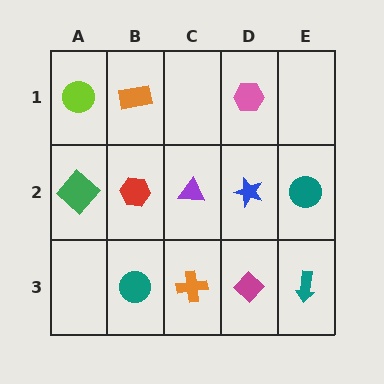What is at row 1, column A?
A lime circle.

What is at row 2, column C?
A purple triangle.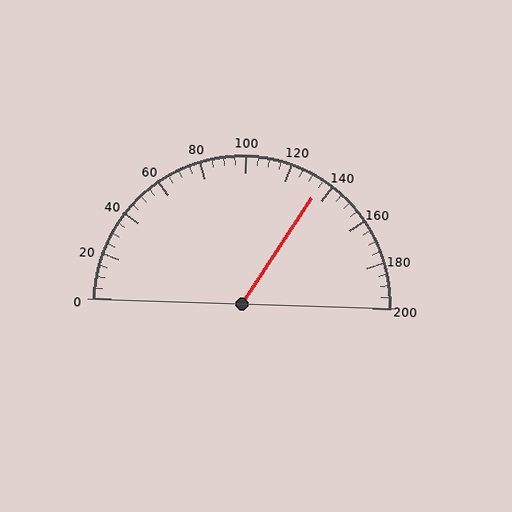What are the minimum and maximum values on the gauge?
The gauge ranges from 0 to 200.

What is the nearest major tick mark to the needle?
The nearest major tick mark is 140.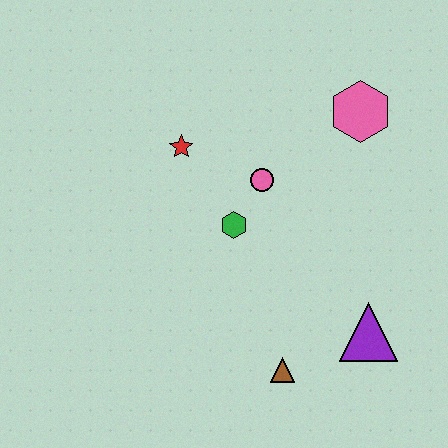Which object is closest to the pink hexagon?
The pink circle is closest to the pink hexagon.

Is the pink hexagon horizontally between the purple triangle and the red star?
Yes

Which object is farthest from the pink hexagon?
The brown triangle is farthest from the pink hexagon.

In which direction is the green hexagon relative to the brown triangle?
The green hexagon is above the brown triangle.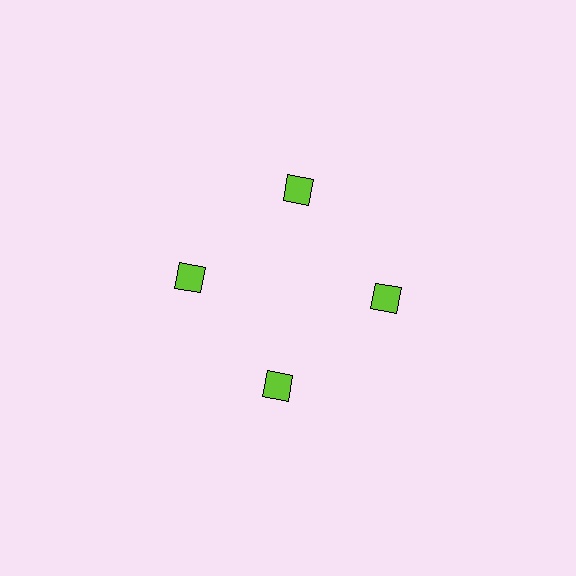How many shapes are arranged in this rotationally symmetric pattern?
There are 4 shapes, arranged in 4 groups of 1.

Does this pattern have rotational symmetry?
Yes, this pattern has 4-fold rotational symmetry. It looks the same after rotating 90 degrees around the center.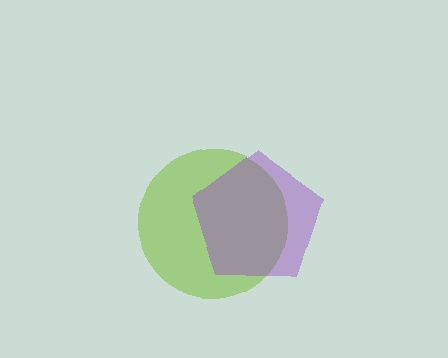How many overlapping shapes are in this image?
There are 2 overlapping shapes in the image.